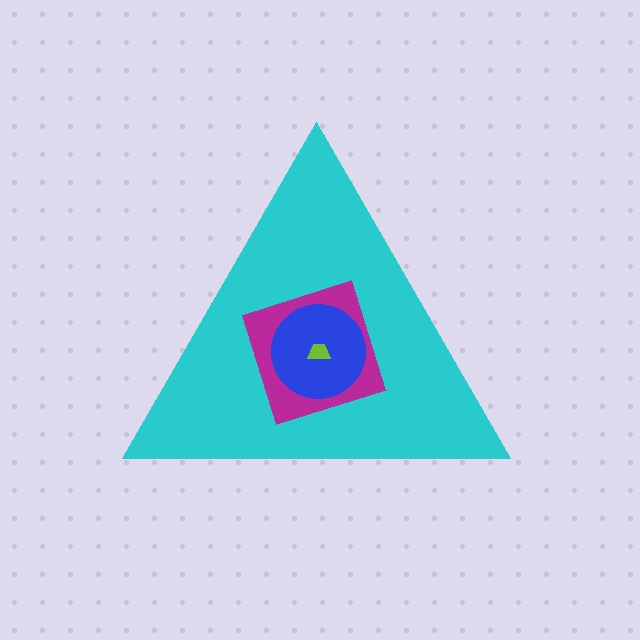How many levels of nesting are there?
4.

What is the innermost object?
The lime trapezoid.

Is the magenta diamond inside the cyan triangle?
Yes.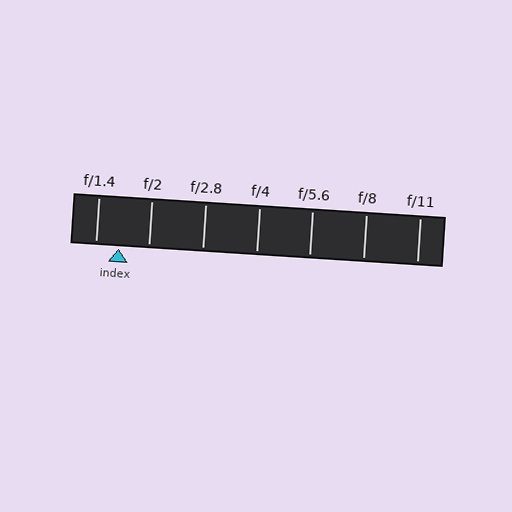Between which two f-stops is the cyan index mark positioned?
The index mark is between f/1.4 and f/2.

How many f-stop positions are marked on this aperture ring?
There are 7 f-stop positions marked.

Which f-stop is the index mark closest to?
The index mark is closest to f/1.4.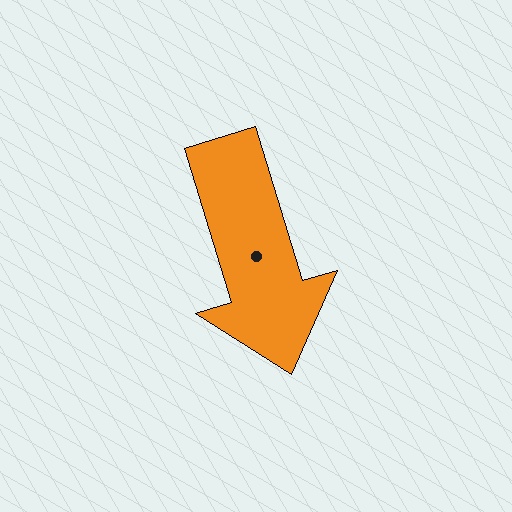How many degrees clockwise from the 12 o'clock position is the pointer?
Approximately 163 degrees.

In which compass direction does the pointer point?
South.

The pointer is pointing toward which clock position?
Roughly 5 o'clock.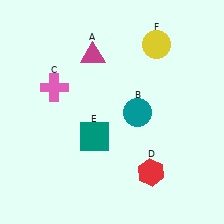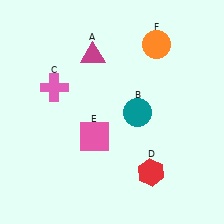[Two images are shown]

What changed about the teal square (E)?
In Image 1, E is teal. In Image 2, it changed to pink.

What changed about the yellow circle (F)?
In Image 1, F is yellow. In Image 2, it changed to orange.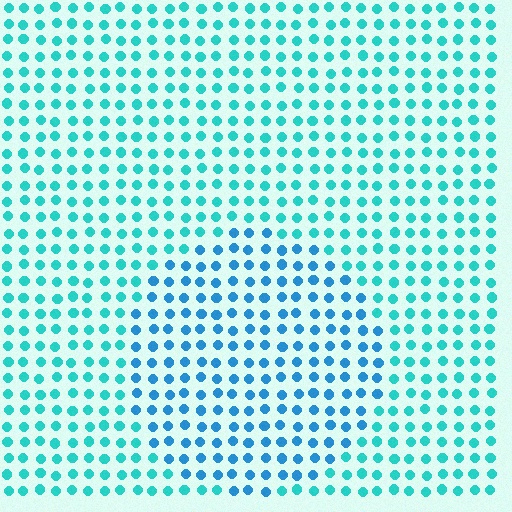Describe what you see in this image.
The image is filled with small cyan elements in a uniform arrangement. A circle-shaped region is visible where the elements are tinted to a slightly different hue, forming a subtle color boundary.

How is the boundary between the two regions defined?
The boundary is defined purely by a slight shift in hue (about 28 degrees). Spacing, size, and orientation are identical on both sides.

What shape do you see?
I see a circle.